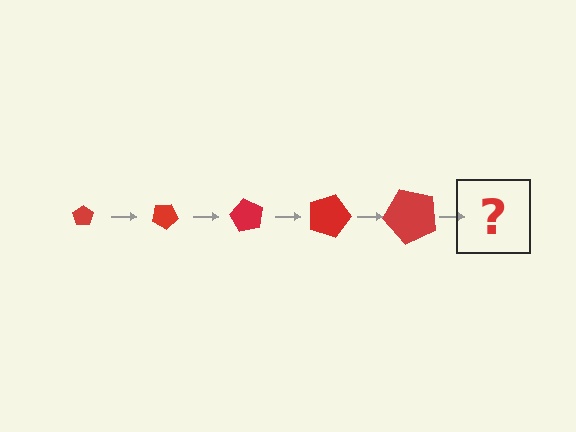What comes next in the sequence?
The next element should be a pentagon, larger than the previous one and rotated 150 degrees from the start.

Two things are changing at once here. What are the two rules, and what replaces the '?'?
The two rules are that the pentagon grows larger each step and it rotates 30 degrees each step. The '?' should be a pentagon, larger than the previous one and rotated 150 degrees from the start.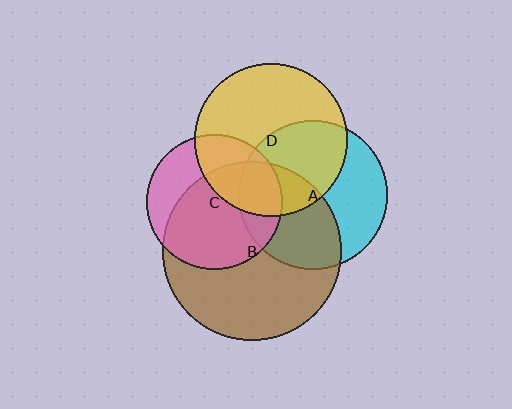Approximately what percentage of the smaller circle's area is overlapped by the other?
Approximately 25%.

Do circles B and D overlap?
Yes.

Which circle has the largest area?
Circle B (brown).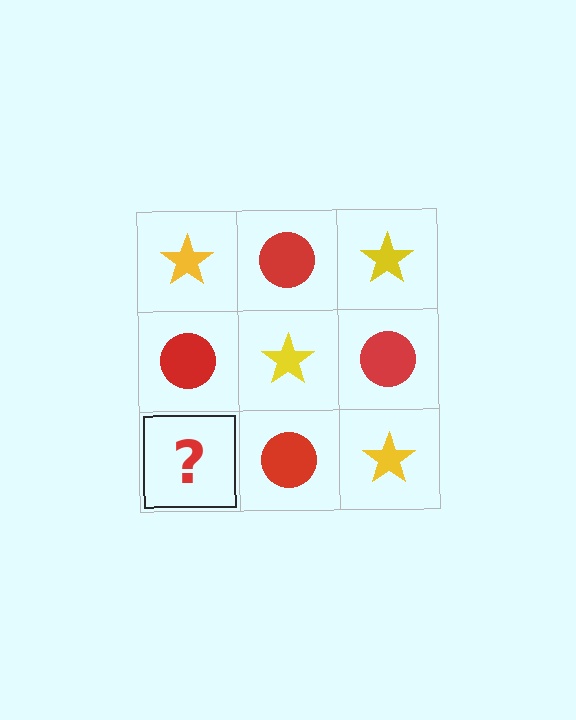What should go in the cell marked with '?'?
The missing cell should contain a yellow star.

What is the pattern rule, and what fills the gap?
The rule is that it alternates yellow star and red circle in a checkerboard pattern. The gap should be filled with a yellow star.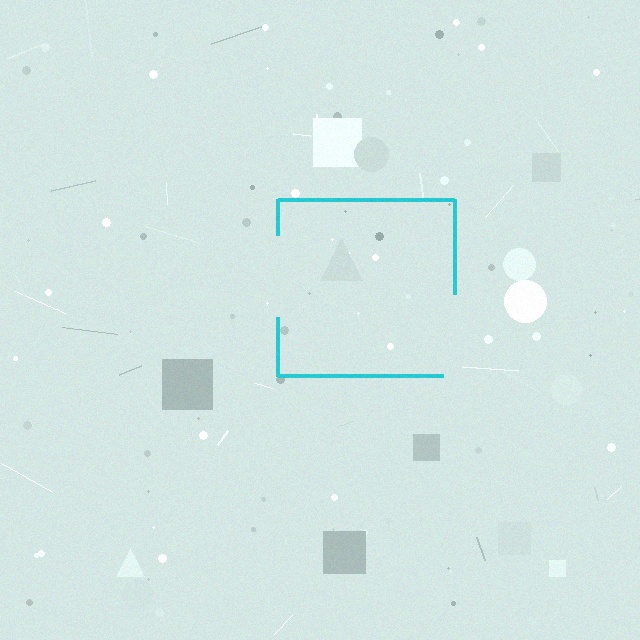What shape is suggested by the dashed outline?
The dashed outline suggests a square.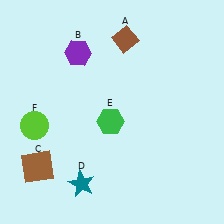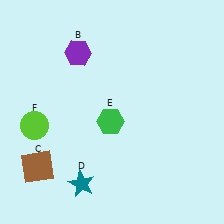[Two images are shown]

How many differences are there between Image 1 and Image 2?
There is 1 difference between the two images.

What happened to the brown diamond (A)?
The brown diamond (A) was removed in Image 2. It was in the top-right area of Image 1.